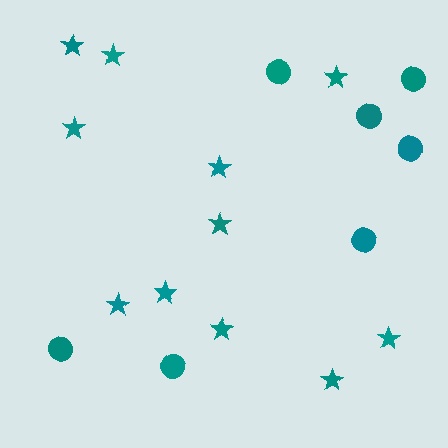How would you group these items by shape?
There are 2 groups: one group of circles (7) and one group of stars (11).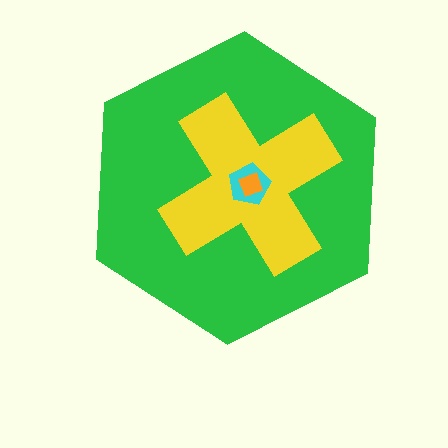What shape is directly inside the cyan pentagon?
The orange diamond.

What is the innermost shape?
The orange diamond.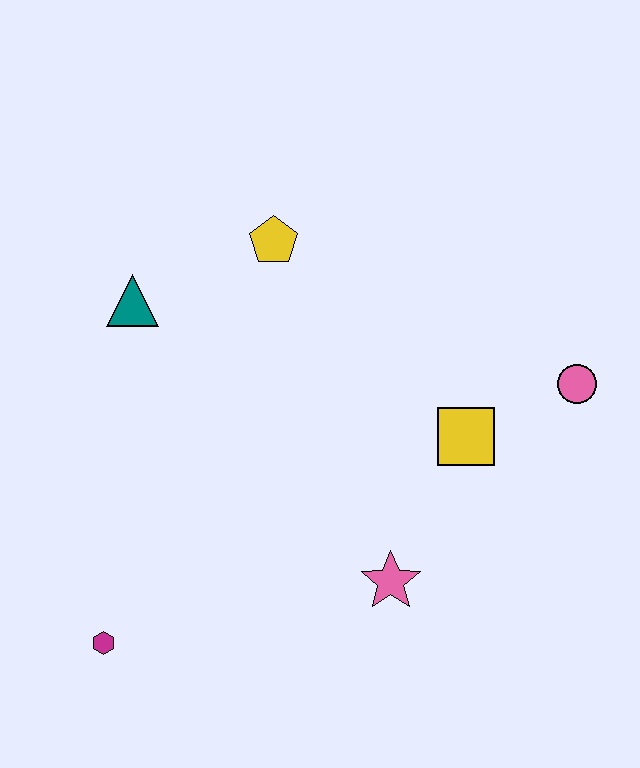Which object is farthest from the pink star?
The teal triangle is farthest from the pink star.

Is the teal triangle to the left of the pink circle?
Yes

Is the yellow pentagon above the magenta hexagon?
Yes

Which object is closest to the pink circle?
The yellow square is closest to the pink circle.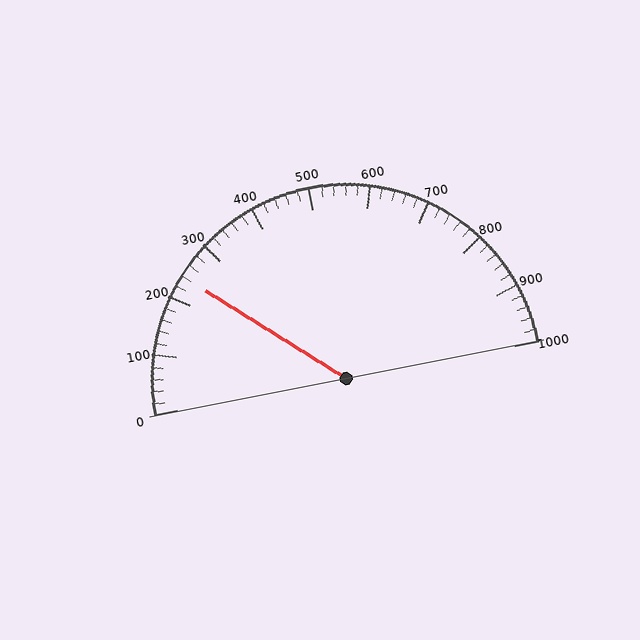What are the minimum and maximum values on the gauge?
The gauge ranges from 0 to 1000.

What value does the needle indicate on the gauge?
The needle indicates approximately 240.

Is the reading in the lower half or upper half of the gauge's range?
The reading is in the lower half of the range (0 to 1000).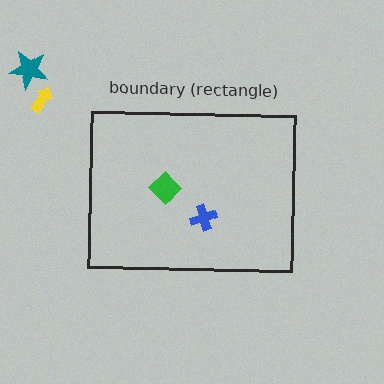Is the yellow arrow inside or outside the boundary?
Outside.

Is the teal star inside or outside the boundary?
Outside.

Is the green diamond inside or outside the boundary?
Inside.